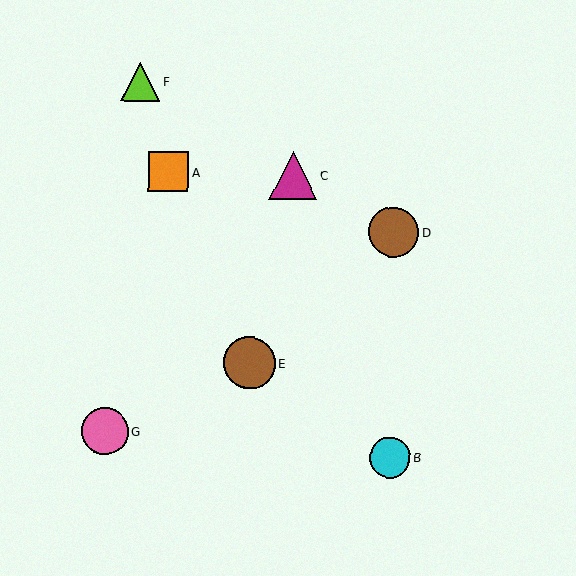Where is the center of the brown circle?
The center of the brown circle is at (249, 363).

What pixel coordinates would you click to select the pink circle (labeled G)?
Click at (105, 431) to select the pink circle G.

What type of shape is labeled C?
Shape C is a magenta triangle.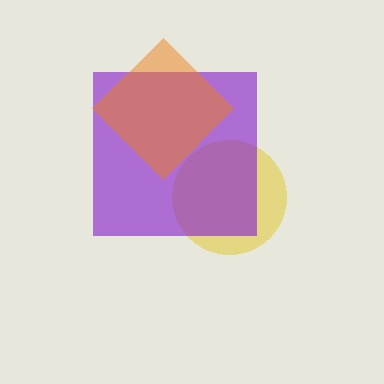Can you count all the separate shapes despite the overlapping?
Yes, there are 3 separate shapes.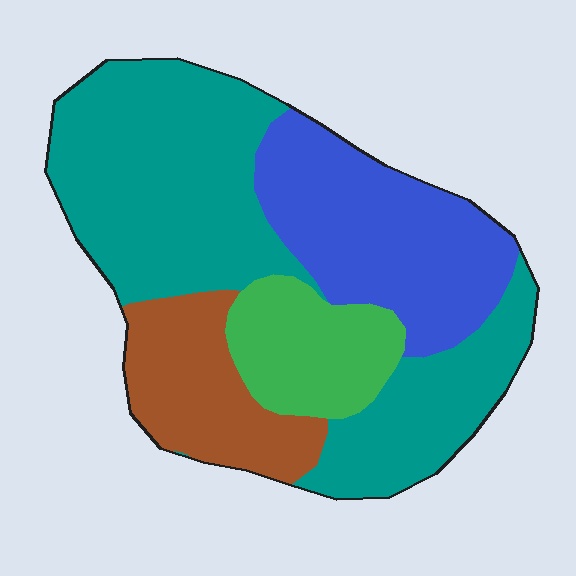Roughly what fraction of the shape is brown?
Brown covers about 15% of the shape.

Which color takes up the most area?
Teal, at roughly 45%.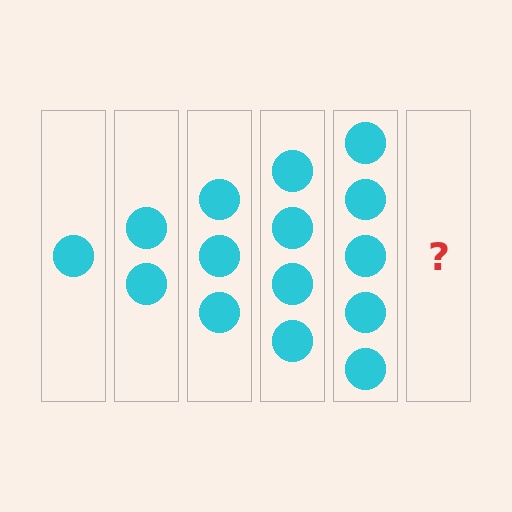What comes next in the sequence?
The next element should be 6 circles.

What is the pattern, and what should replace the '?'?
The pattern is that each step adds one more circle. The '?' should be 6 circles.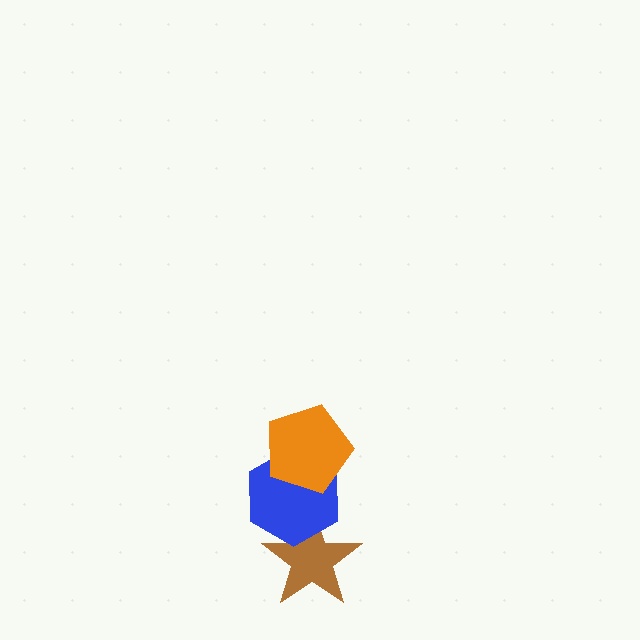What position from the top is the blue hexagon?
The blue hexagon is 2nd from the top.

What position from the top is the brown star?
The brown star is 3rd from the top.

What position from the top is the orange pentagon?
The orange pentagon is 1st from the top.